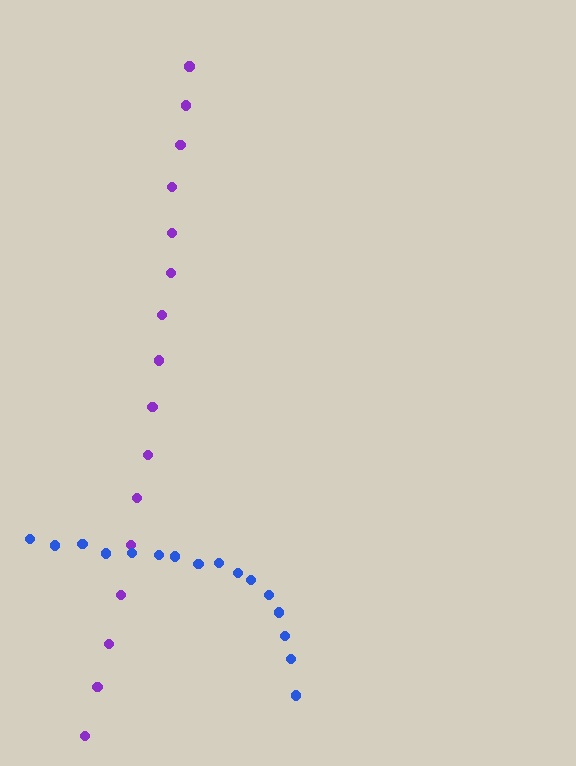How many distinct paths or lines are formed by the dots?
There are 2 distinct paths.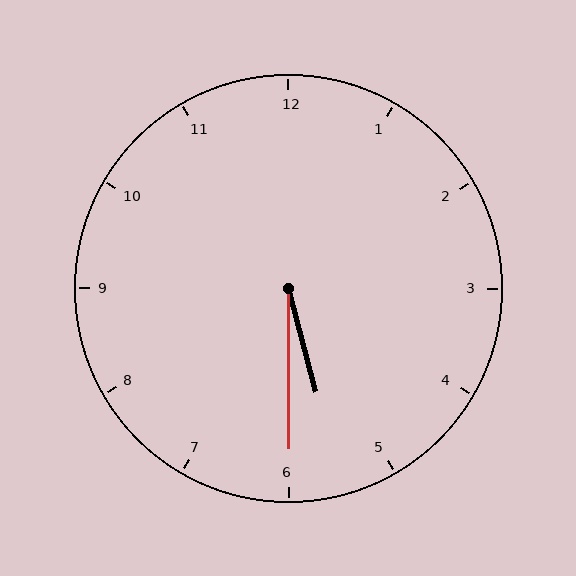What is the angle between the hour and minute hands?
Approximately 15 degrees.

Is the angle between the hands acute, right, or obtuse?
It is acute.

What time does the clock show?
5:30.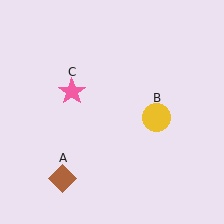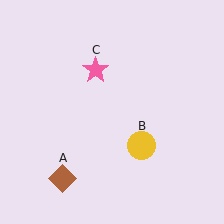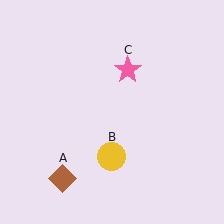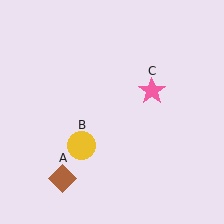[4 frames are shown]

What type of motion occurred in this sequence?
The yellow circle (object B), pink star (object C) rotated clockwise around the center of the scene.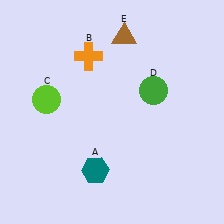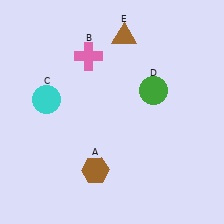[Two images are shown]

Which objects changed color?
A changed from teal to brown. B changed from orange to pink. C changed from lime to cyan.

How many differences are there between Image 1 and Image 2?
There are 3 differences between the two images.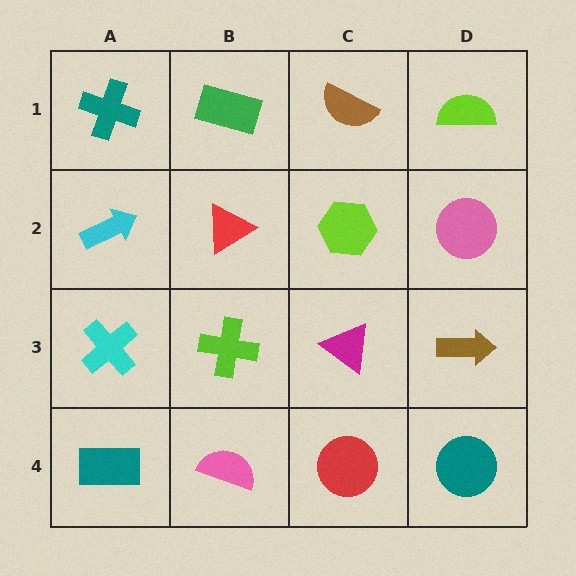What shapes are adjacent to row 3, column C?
A lime hexagon (row 2, column C), a red circle (row 4, column C), a lime cross (row 3, column B), a brown arrow (row 3, column D).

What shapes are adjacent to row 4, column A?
A cyan cross (row 3, column A), a pink semicircle (row 4, column B).